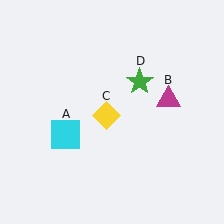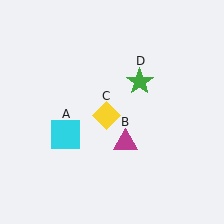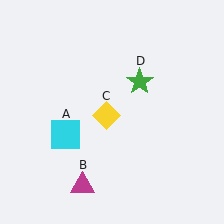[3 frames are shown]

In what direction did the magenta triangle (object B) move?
The magenta triangle (object B) moved down and to the left.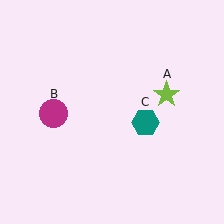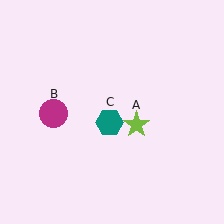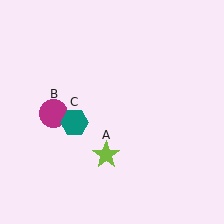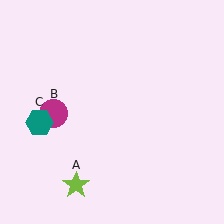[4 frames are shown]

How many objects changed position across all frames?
2 objects changed position: lime star (object A), teal hexagon (object C).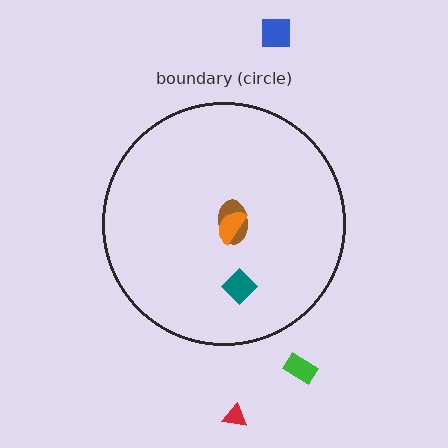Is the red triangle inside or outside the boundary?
Outside.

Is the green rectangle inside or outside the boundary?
Outside.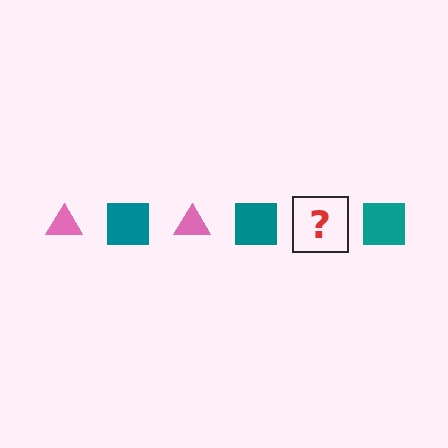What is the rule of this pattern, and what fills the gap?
The rule is that the pattern alternates between pink triangle and teal square. The gap should be filled with a pink triangle.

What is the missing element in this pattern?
The missing element is a pink triangle.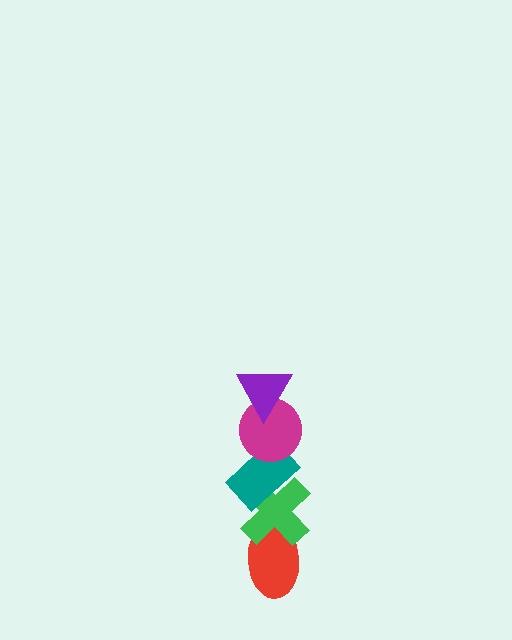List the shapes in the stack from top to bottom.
From top to bottom: the purple triangle, the magenta circle, the teal rectangle, the green cross, the red ellipse.